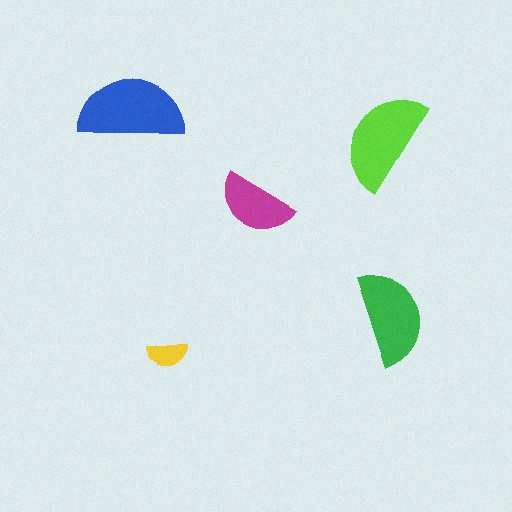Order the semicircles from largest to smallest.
the blue one, the lime one, the green one, the magenta one, the yellow one.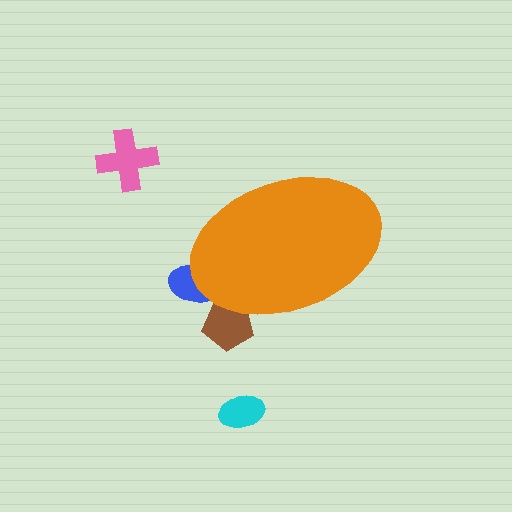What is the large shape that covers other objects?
An orange ellipse.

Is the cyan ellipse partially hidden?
No, the cyan ellipse is fully visible.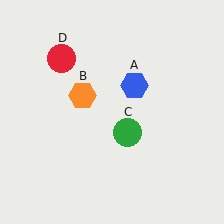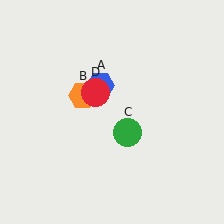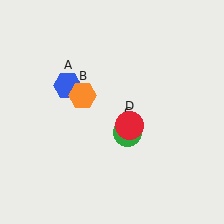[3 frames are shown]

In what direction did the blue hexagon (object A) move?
The blue hexagon (object A) moved left.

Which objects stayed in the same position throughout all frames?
Orange hexagon (object B) and green circle (object C) remained stationary.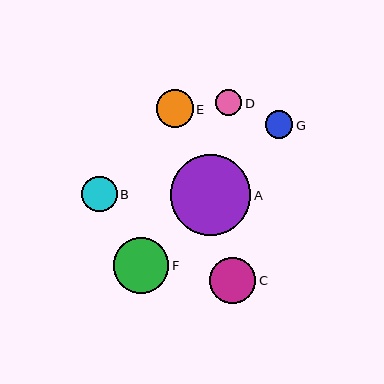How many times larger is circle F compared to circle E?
Circle F is approximately 1.5 times the size of circle E.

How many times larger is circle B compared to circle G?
Circle B is approximately 1.3 times the size of circle G.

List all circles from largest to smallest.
From largest to smallest: A, F, C, E, B, G, D.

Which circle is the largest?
Circle A is the largest with a size of approximately 81 pixels.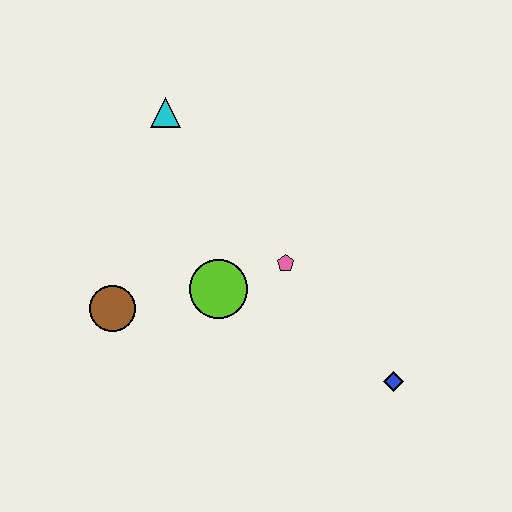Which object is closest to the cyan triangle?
The lime circle is closest to the cyan triangle.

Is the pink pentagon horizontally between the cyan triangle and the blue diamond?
Yes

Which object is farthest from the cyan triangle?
The blue diamond is farthest from the cyan triangle.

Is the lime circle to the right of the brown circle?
Yes